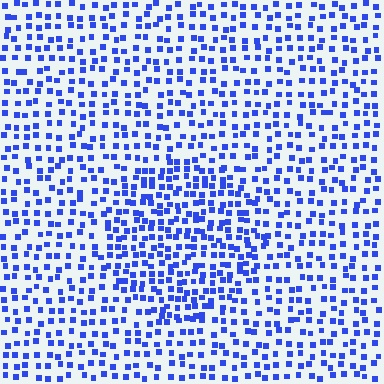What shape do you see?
I see a circle.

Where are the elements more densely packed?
The elements are more densely packed inside the circle boundary.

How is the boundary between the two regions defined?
The boundary is defined by a change in element density (approximately 1.6x ratio). All elements are the same color, size, and shape.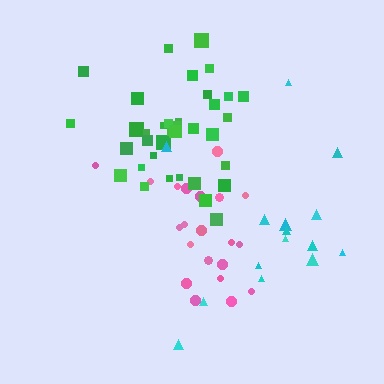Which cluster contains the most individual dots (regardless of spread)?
Green (35).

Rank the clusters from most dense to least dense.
green, pink, cyan.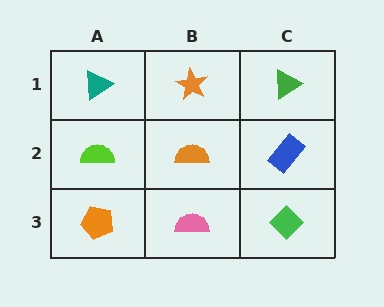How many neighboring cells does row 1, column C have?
2.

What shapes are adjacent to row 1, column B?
An orange semicircle (row 2, column B), a teal triangle (row 1, column A), a green triangle (row 1, column C).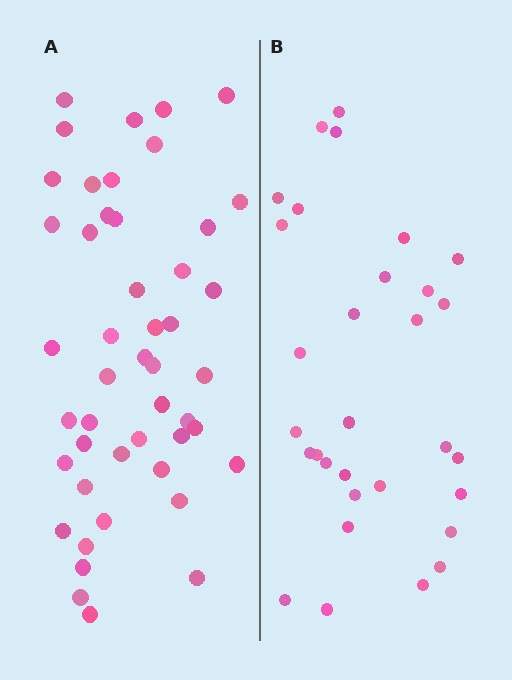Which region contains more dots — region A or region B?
Region A (the left region) has more dots.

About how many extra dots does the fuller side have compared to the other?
Region A has approximately 15 more dots than region B.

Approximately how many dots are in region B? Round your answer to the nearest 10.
About 30 dots. (The exact count is 31, which rounds to 30.)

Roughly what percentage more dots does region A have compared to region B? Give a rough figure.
About 50% more.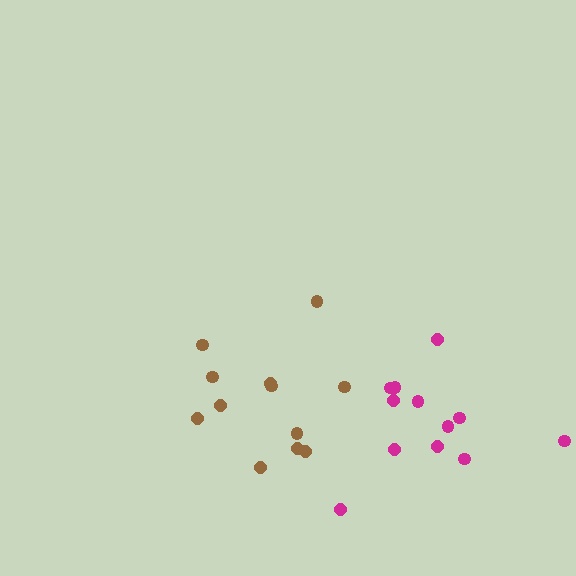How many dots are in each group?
Group 1: 12 dots, Group 2: 12 dots (24 total).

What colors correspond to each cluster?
The clusters are colored: brown, magenta.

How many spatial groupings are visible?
There are 2 spatial groupings.